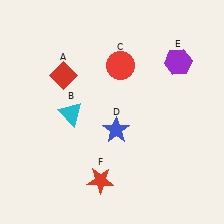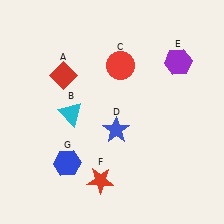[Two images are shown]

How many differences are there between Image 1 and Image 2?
There is 1 difference between the two images.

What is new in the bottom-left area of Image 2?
A blue hexagon (G) was added in the bottom-left area of Image 2.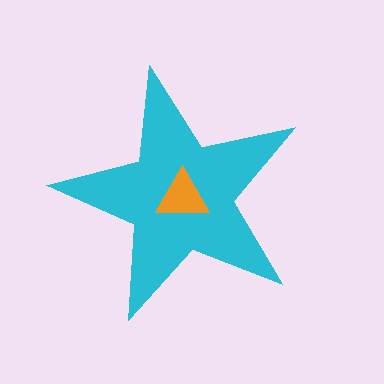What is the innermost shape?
The orange triangle.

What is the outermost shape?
The cyan star.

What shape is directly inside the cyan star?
The orange triangle.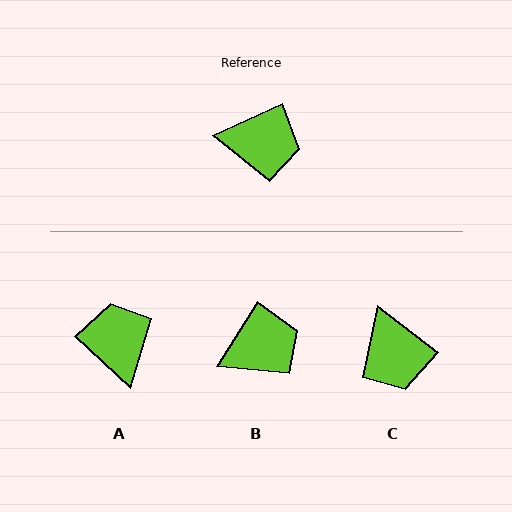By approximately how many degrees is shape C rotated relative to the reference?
Approximately 62 degrees clockwise.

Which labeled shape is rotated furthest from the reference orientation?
A, about 112 degrees away.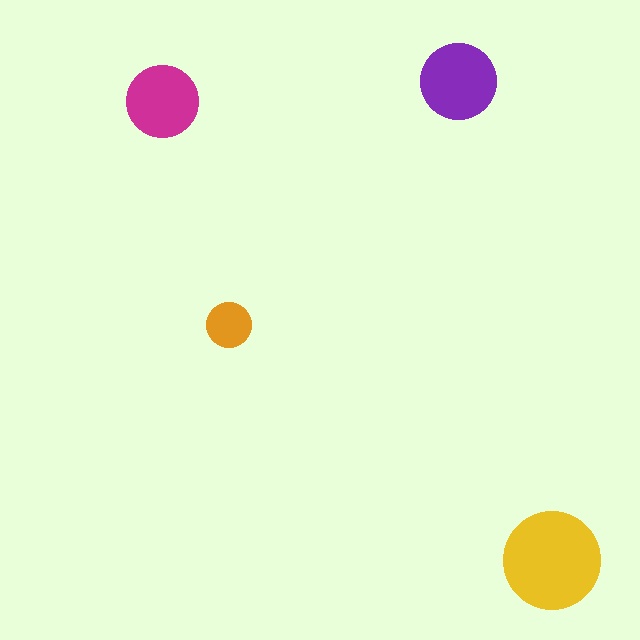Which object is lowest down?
The yellow circle is bottommost.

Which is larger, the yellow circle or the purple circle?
The yellow one.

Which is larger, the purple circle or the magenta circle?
The purple one.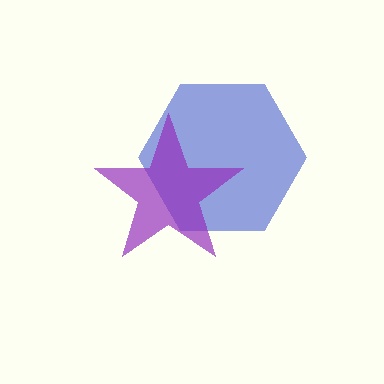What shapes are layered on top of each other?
The layered shapes are: a blue hexagon, a purple star.